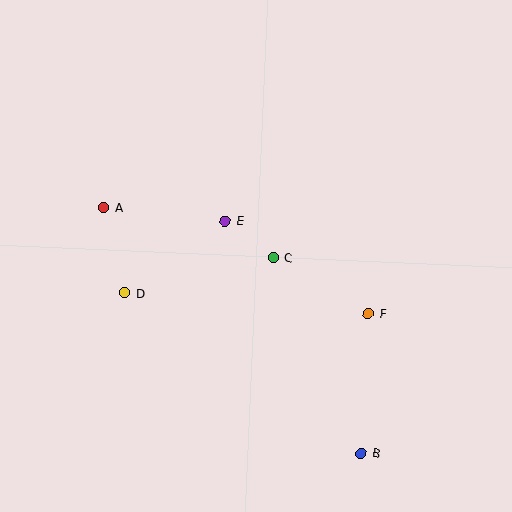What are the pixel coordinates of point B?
Point B is at (361, 453).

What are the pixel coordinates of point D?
Point D is at (125, 293).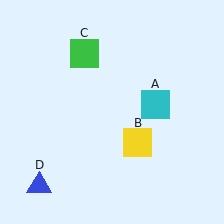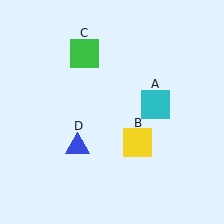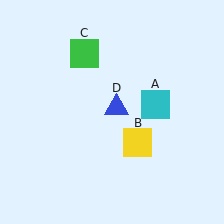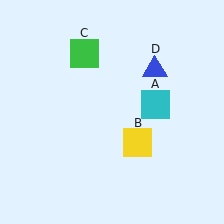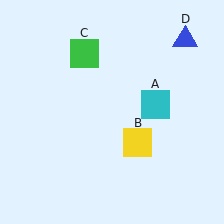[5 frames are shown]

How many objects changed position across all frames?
1 object changed position: blue triangle (object D).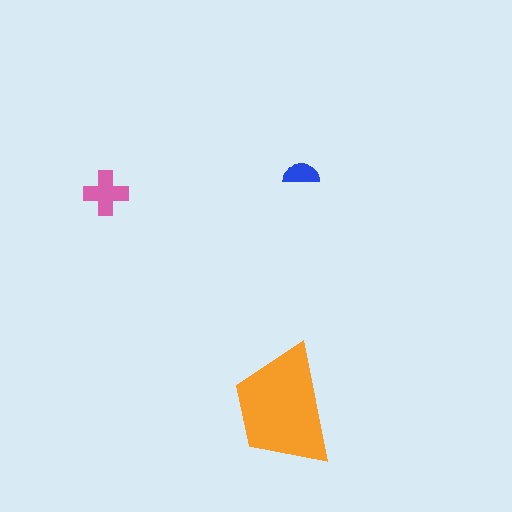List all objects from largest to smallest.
The orange trapezoid, the pink cross, the blue semicircle.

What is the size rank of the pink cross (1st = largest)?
2nd.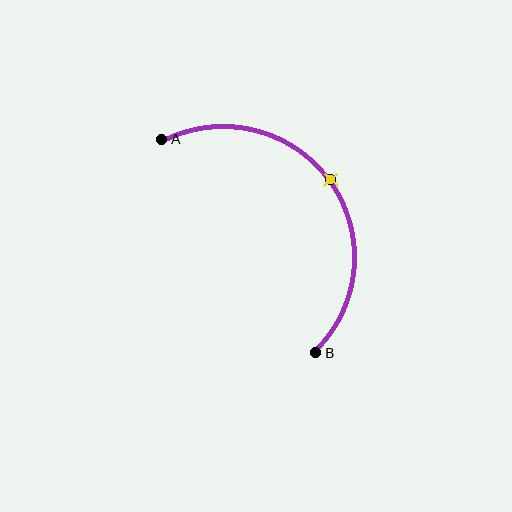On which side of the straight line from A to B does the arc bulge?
The arc bulges above and to the right of the straight line connecting A and B.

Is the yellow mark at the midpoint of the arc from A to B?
Yes. The yellow mark lies on the arc at equal arc-length from both A and B — it is the arc midpoint.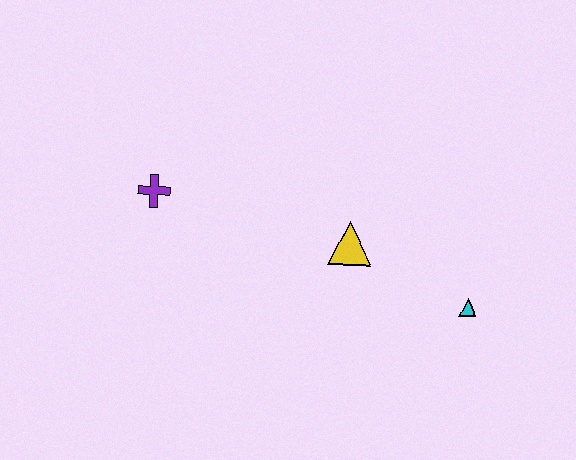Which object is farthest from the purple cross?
The cyan triangle is farthest from the purple cross.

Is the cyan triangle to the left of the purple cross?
No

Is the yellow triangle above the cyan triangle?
Yes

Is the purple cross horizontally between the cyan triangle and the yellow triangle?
No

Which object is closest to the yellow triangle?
The cyan triangle is closest to the yellow triangle.